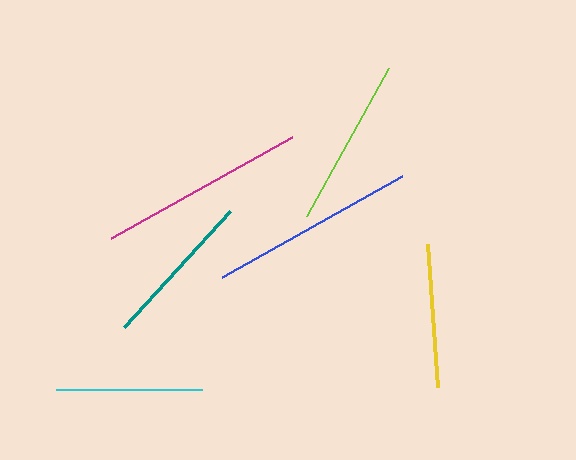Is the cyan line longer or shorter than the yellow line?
The cyan line is longer than the yellow line.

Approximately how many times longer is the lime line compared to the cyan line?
The lime line is approximately 1.2 times the length of the cyan line.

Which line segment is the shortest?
The yellow line is the shortest at approximately 143 pixels.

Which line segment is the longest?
The magenta line is the longest at approximately 207 pixels.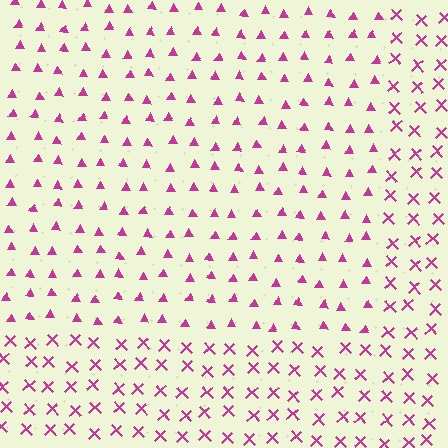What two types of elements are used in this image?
The image uses triangles inside the rectangle region and X marks outside it.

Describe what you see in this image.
The image is filled with small magenta elements arranged in a uniform grid. A rectangle-shaped region contains triangles, while the surrounding area contains X marks. The boundary is defined purely by the change in element shape.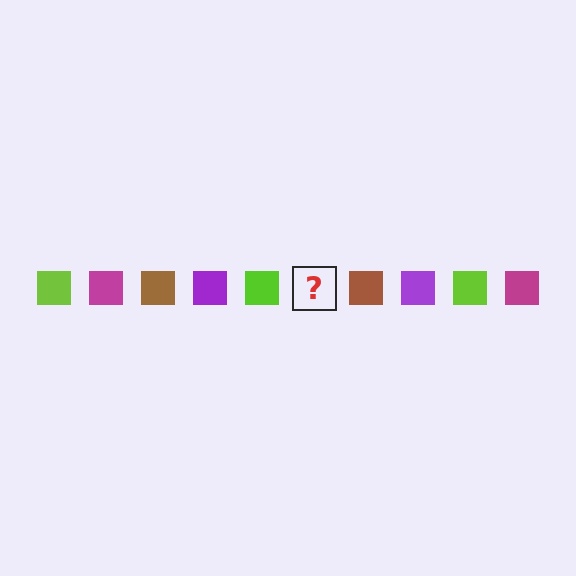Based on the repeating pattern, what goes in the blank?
The blank should be a magenta square.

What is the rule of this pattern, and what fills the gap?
The rule is that the pattern cycles through lime, magenta, brown, purple squares. The gap should be filled with a magenta square.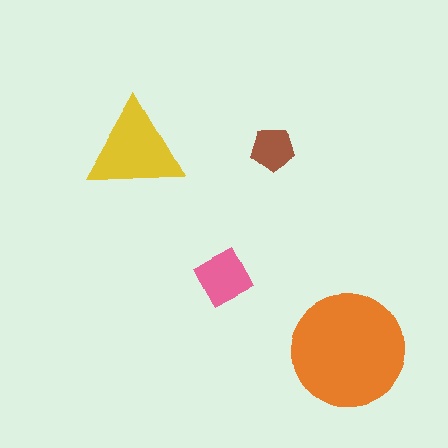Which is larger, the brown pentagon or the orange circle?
The orange circle.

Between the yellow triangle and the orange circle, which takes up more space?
The orange circle.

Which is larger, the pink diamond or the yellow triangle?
The yellow triangle.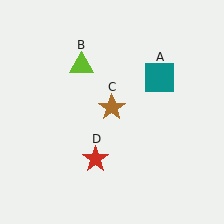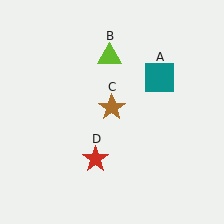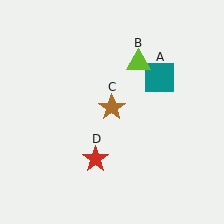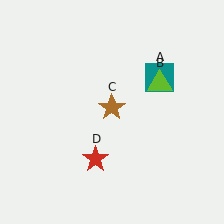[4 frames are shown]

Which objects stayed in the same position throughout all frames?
Teal square (object A) and brown star (object C) and red star (object D) remained stationary.